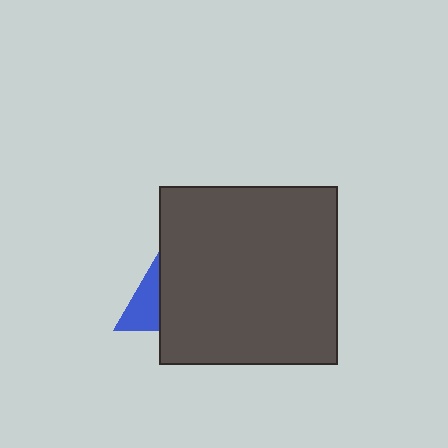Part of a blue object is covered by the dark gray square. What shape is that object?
It is a triangle.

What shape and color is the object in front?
The object in front is a dark gray square.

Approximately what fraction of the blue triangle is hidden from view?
Roughly 68% of the blue triangle is hidden behind the dark gray square.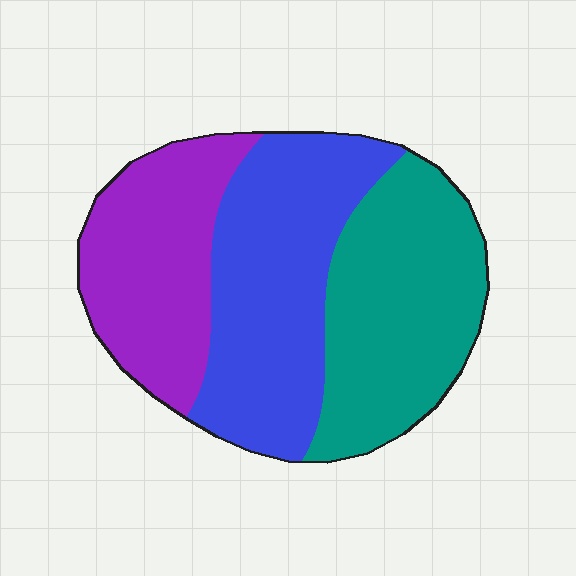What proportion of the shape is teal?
Teal covers roughly 35% of the shape.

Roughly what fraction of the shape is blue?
Blue takes up about three eighths (3/8) of the shape.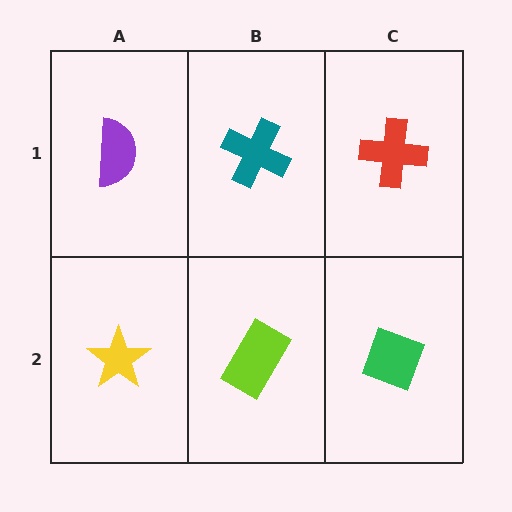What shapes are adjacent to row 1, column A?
A yellow star (row 2, column A), a teal cross (row 1, column B).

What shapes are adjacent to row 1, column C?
A green diamond (row 2, column C), a teal cross (row 1, column B).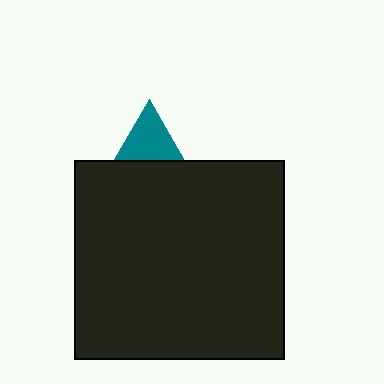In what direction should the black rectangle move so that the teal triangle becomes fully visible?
The black rectangle should move down. That is the shortest direction to clear the overlap and leave the teal triangle fully visible.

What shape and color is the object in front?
The object in front is a black rectangle.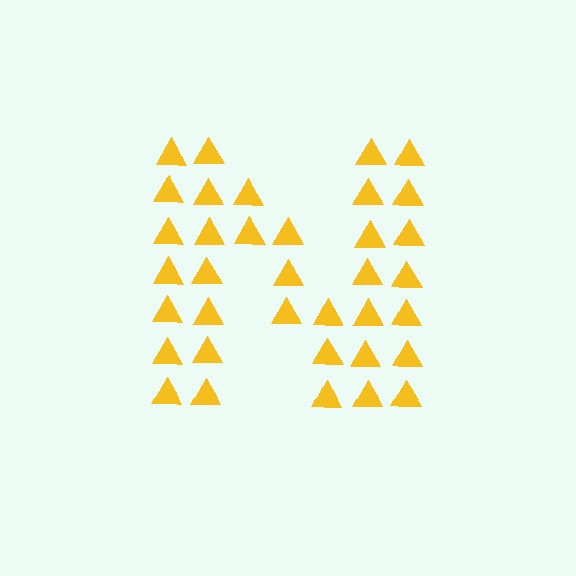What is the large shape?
The large shape is the letter N.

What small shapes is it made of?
It is made of small triangles.